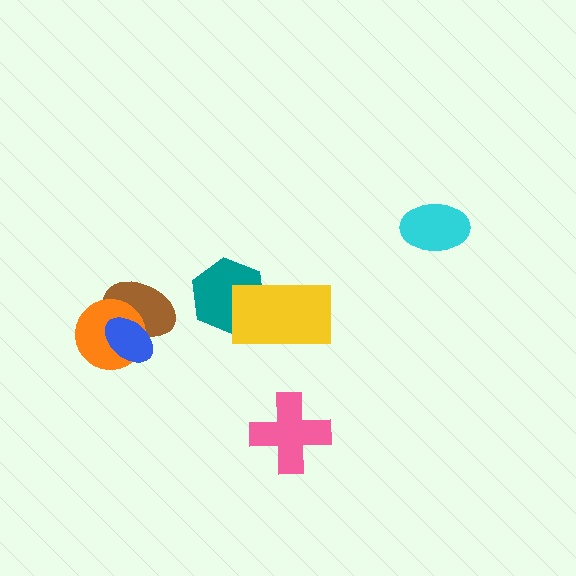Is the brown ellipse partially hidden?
Yes, it is partially covered by another shape.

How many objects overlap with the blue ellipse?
2 objects overlap with the blue ellipse.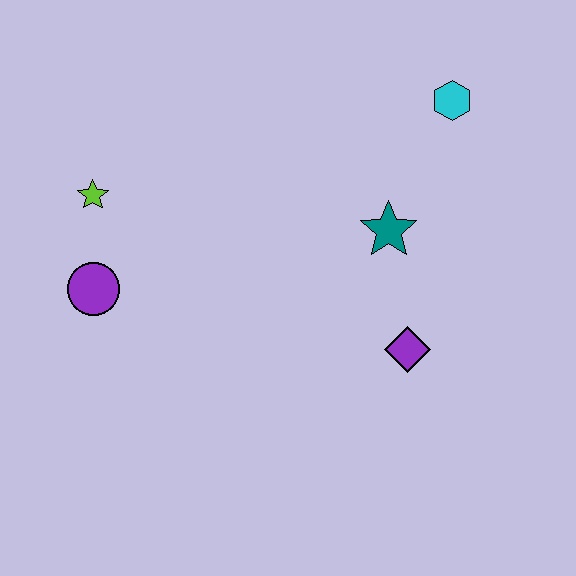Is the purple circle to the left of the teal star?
Yes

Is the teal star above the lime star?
No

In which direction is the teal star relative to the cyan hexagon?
The teal star is below the cyan hexagon.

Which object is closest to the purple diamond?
The teal star is closest to the purple diamond.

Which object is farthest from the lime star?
The cyan hexagon is farthest from the lime star.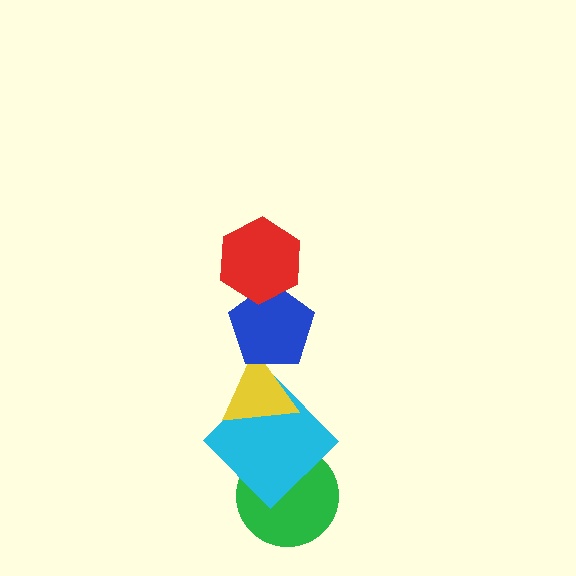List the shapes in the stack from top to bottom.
From top to bottom: the red hexagon, the blue pentagon, the yellow triangle, the cyan diamond, the green circle.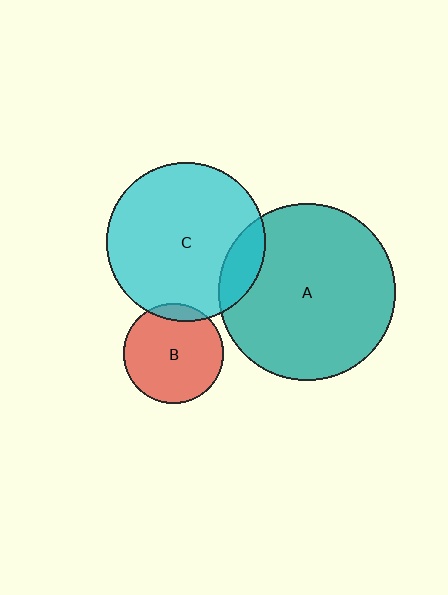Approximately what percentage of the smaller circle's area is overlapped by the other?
Approximately 15%.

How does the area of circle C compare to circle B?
Approximately 2.5 times.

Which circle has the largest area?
Circle A (teal).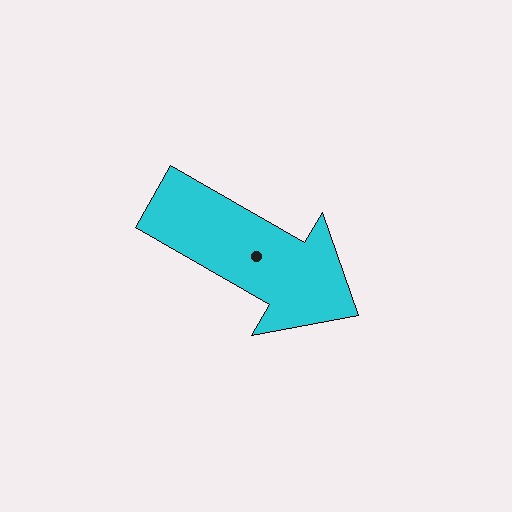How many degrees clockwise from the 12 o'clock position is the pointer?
Approximately 120 degrees.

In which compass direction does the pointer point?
Southeast.